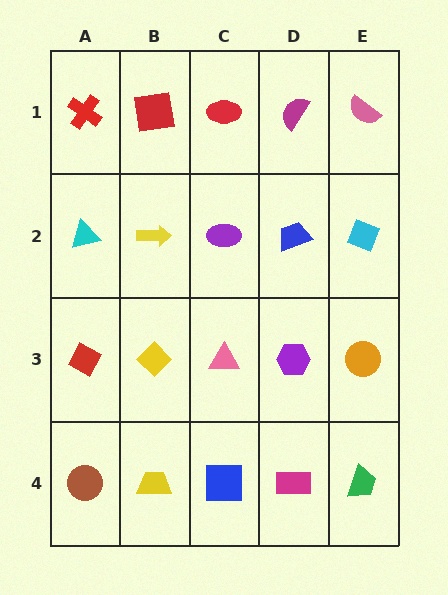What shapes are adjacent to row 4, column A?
A red diamond (row 3, column A), a yellow trapezoid (row 4, column B).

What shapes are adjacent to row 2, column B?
A red square (row 1, column B), a yellow diamond (row 3, column B), a cyan triangle (row 2, column A), a purple ellipse (row 2, column C).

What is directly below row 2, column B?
A yellow diamond.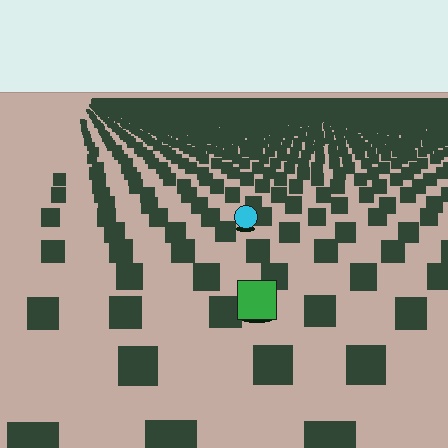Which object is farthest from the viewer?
The cyan circle is farthest from the viewer. It appears smaller and the ground texture around it is denser.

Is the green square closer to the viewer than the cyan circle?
Yes. The green square is closer — you can tell from the texture gradient: the ground texture is coarser near it.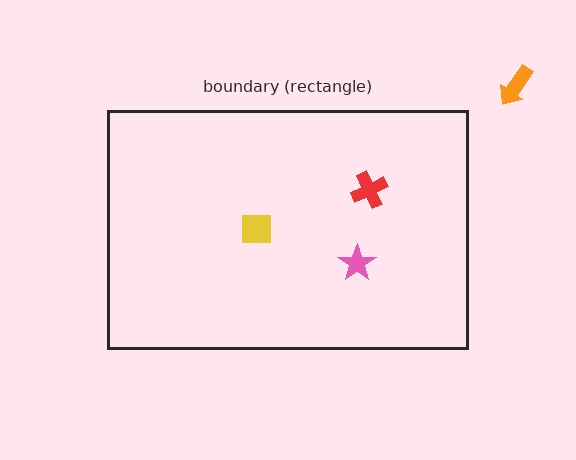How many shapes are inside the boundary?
3 inside, 1 outside.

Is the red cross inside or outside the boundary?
Inside.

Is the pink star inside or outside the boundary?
Inside.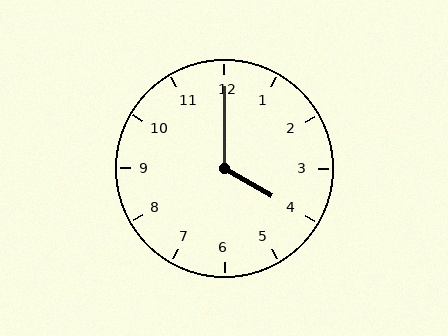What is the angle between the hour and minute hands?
Approximately 120 degrees.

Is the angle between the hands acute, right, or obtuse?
It is obtuse.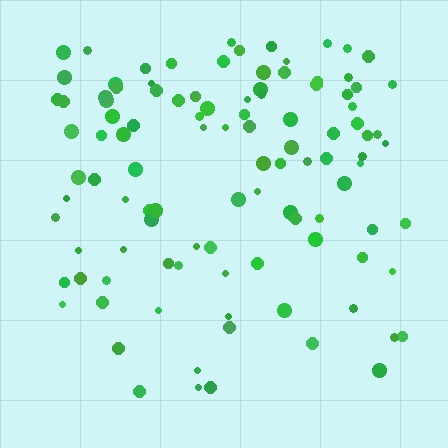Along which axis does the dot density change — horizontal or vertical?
Vertical.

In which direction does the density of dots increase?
From bottom to top, with the top side densest.